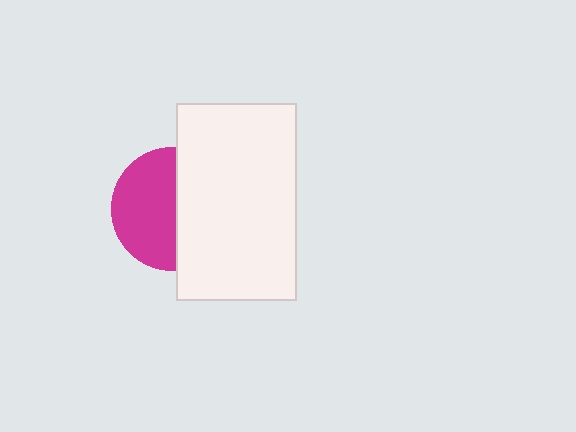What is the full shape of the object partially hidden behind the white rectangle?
The partially hidden object is a magenta circle.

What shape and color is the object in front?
The object in front is a white rectangle.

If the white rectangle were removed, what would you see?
You would see the complete magenta circle.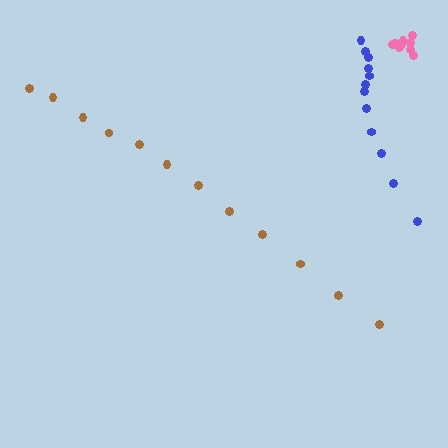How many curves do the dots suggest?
There are 3 distinct paths.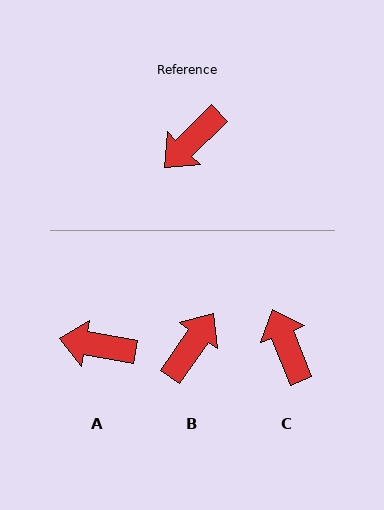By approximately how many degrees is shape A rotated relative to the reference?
Approximately 55 degrees clockwise.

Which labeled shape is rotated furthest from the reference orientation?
B, about 169 degrees away.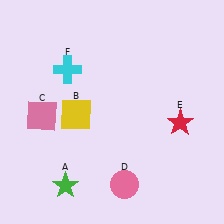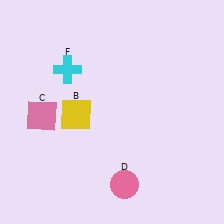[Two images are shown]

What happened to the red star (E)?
The red star (E) was removed in Image 2. It was in the bottom-right area of Image 1.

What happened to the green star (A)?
The green star (A) was removed in Image 2. It was in the bottom-left area of Image 1.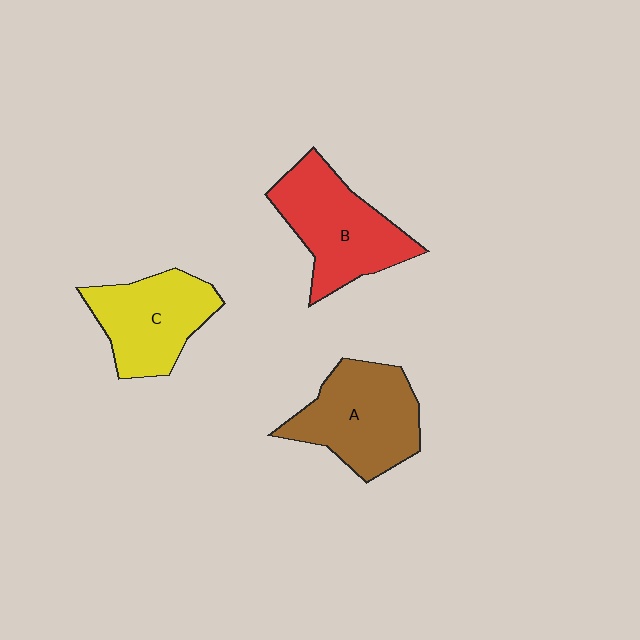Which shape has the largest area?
Shape B (red).